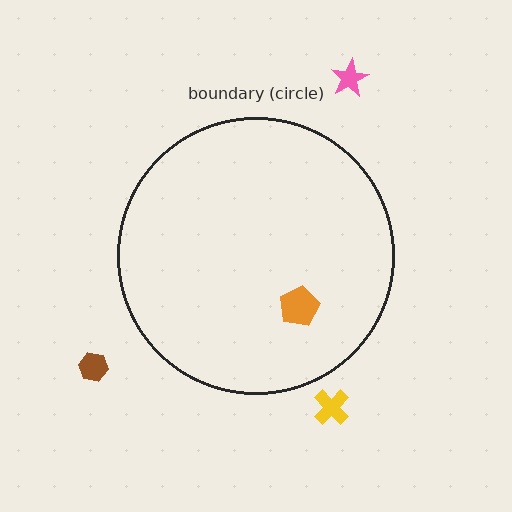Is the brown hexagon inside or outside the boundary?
Outside.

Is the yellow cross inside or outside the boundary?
Outside.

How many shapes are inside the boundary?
1 inside, 3 outside.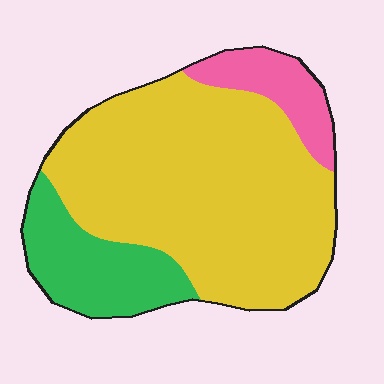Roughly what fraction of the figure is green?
Green takes up about one fifth (1/5) of the figure.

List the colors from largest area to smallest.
From largest to smallest: yellow, green, pink.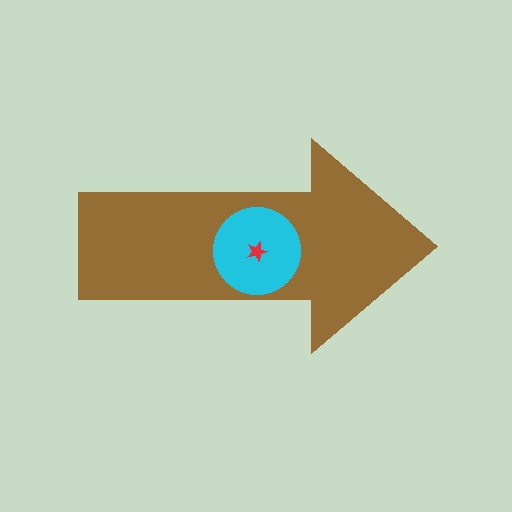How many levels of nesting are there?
3.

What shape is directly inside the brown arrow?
The cyan circle.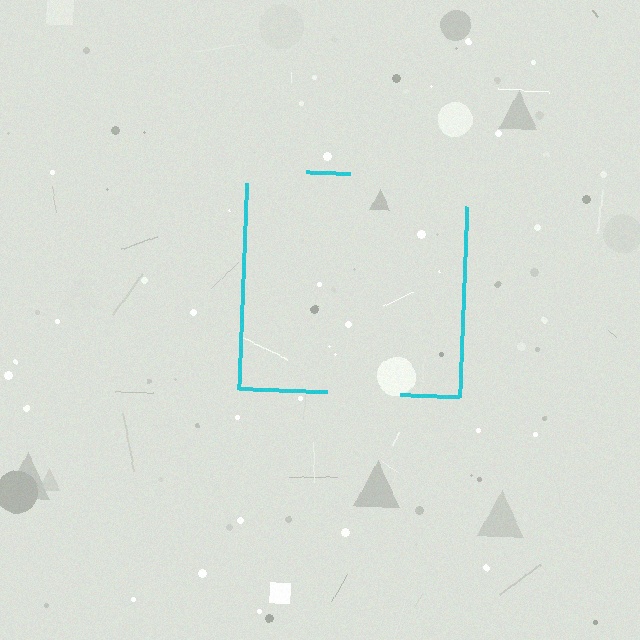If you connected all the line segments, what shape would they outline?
They would outline a square.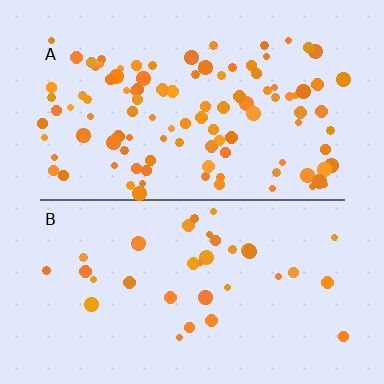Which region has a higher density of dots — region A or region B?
A (the top).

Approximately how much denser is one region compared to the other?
Approximately 3.1× — region A over region B.